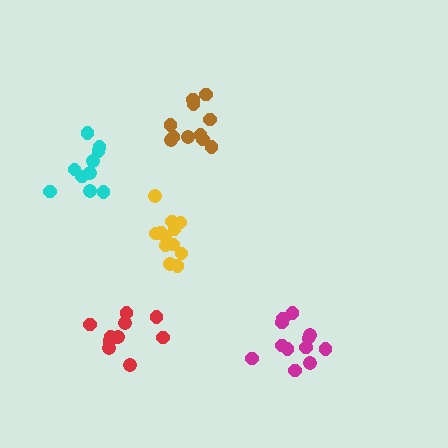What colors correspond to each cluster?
The clusters are colored: magenta, red, yellow, brown, cyan.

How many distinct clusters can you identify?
There are 5 distinct clusters.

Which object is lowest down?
The red cluster is bottommost.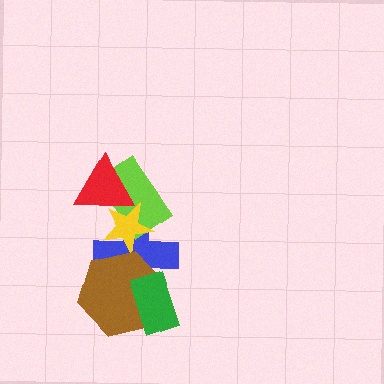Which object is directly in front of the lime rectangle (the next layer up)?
The yellow star is directly in front of the lime rectangle.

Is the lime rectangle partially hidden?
Yes, it is partially covered by another shape.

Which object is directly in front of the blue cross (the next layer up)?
The lime rectangle is directly in front of the blue cross.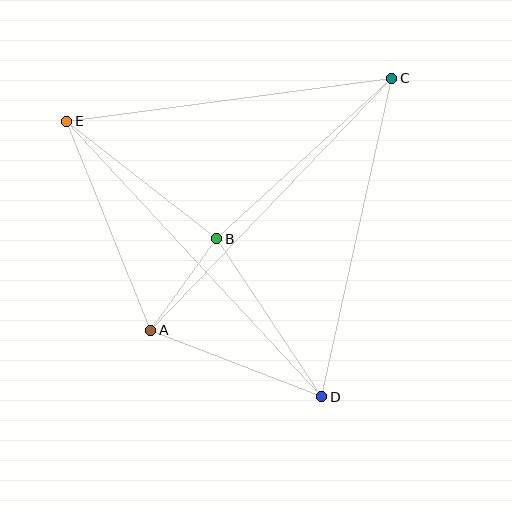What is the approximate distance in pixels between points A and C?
The distance between A and C is approximately 349 pixels.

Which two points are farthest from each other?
Points D and E are farthest from each other.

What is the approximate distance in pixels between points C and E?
The distance between C and E is approximately 328 pixels.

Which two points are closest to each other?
Points A and B are closest to each other.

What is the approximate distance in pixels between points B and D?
The distance between B and D is approximately 189 pixels.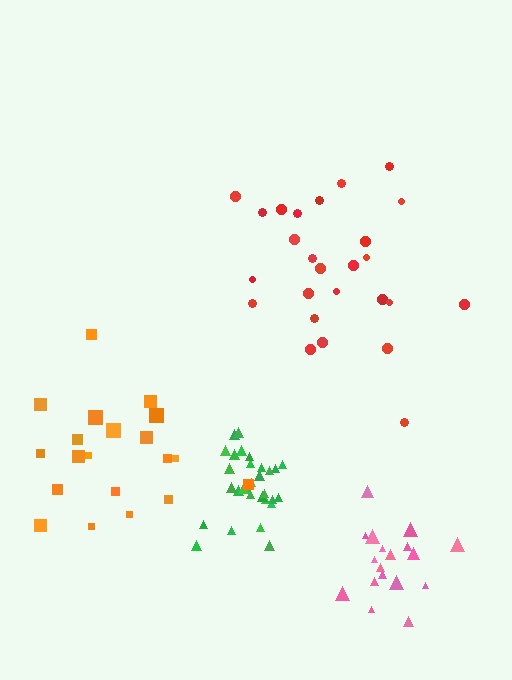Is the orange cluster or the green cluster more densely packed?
Green.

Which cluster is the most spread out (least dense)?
Red.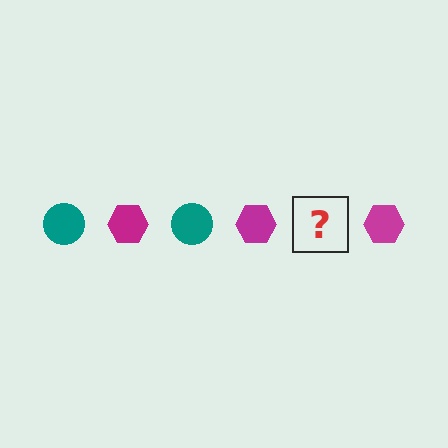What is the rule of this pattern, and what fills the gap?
The rule is that the pattern alternates between teal circle and magenta hexagon. The gap should be filled with a teal circle.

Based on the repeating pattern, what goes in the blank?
The blank should be a teal circle.